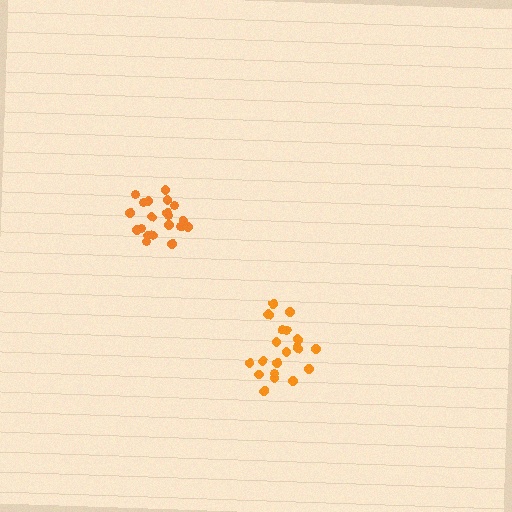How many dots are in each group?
Group 1: 21 dots, Group 2: 21 dots (42 total).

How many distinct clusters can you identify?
There are 2 distinct clusters.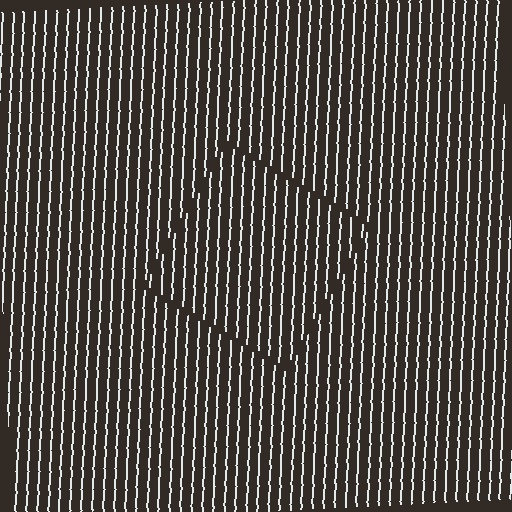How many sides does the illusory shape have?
4 sides — the line-ends trace a square.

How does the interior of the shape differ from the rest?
The interior of the shape contains the same grating, shifted by half a period — the contour is defined by the phase discontinuity where line-ends from the inner and outer gratings abut.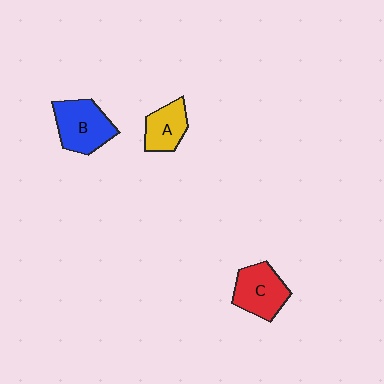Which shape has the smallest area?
Shape A (yellow).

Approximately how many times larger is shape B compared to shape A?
Approximately 1.4 times.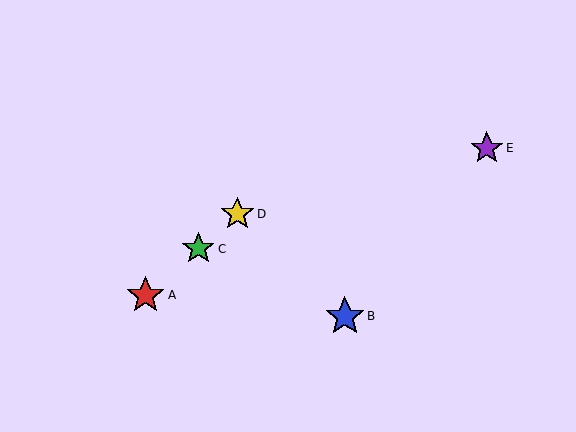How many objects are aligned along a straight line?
3 objects (A, C, D) are aligned along a straight line.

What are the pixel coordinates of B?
Object B is at (345, 316).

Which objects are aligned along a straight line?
Objects A, C, D are aligned along a straight line.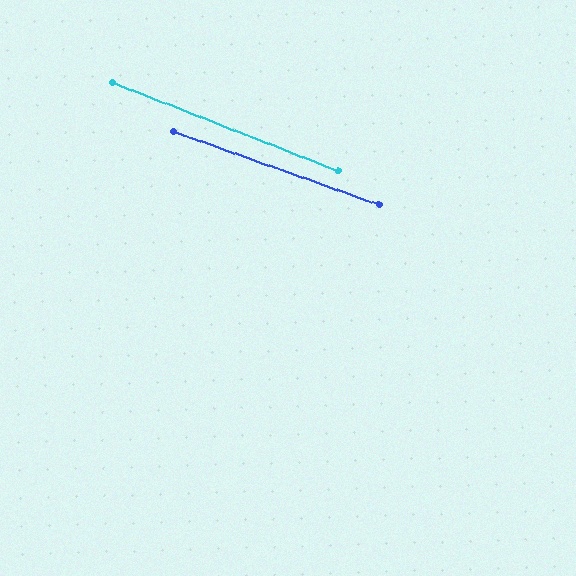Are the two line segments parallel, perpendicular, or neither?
Parallel — their directions differ by only 1.8°.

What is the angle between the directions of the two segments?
Approximately 2 degrees.